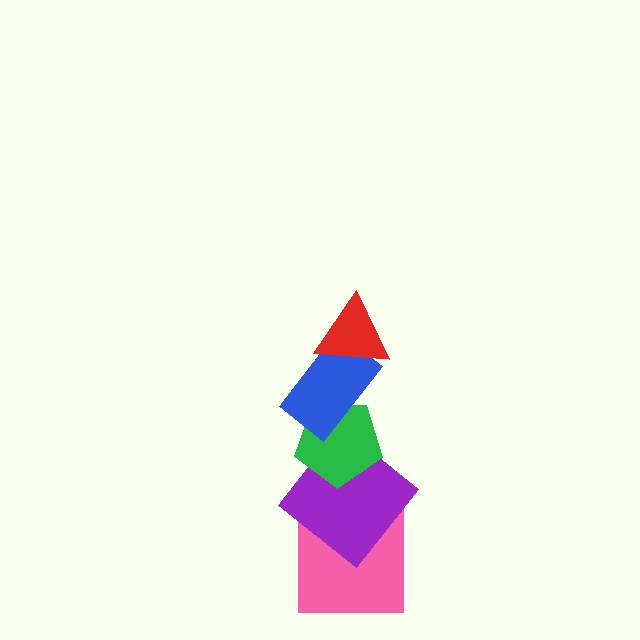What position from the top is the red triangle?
The red triangle is 1st from the top.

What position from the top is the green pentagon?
The green pentagon is 3rd from the top.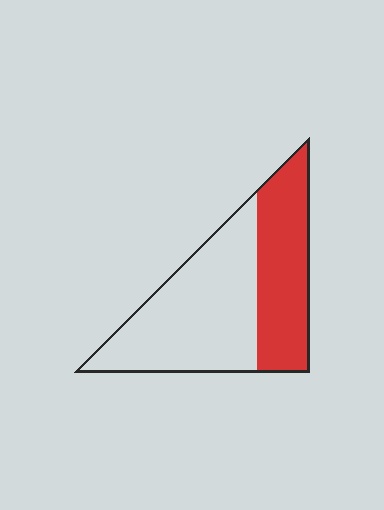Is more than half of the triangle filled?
No.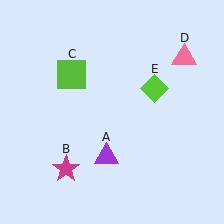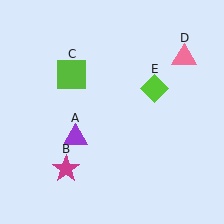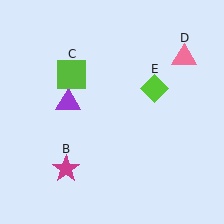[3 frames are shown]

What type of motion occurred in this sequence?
The purple triangle (object A) rotated clockwise around the center of the scene.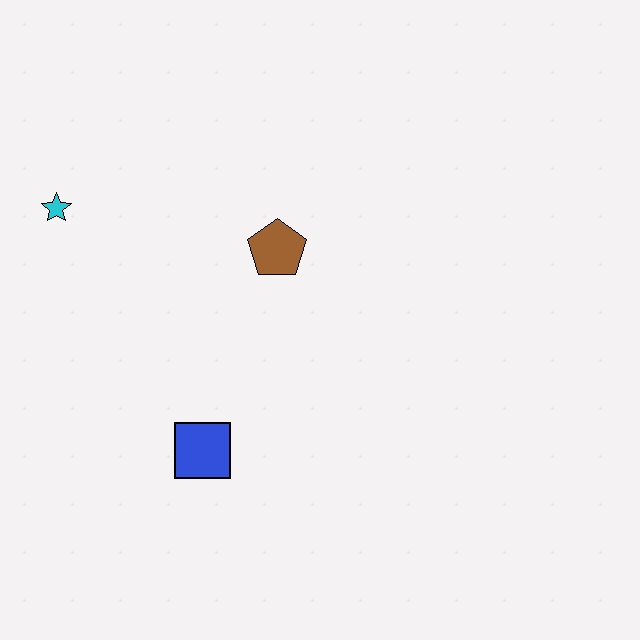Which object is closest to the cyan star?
The brown pentagon is closest to the cyan star.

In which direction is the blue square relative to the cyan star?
The blue square is below the cyan star.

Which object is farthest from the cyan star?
The blue square is farthest from the cyan star.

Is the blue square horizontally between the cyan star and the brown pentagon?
Yes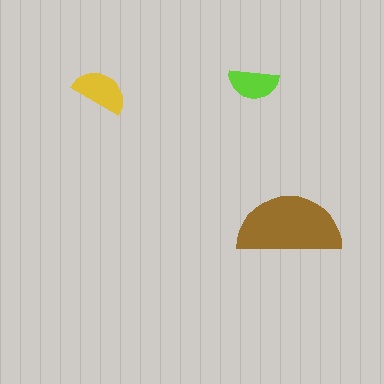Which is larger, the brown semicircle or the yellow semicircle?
The brown one.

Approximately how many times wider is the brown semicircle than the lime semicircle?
About 2 times wider.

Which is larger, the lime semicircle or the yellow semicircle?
The yellow one.